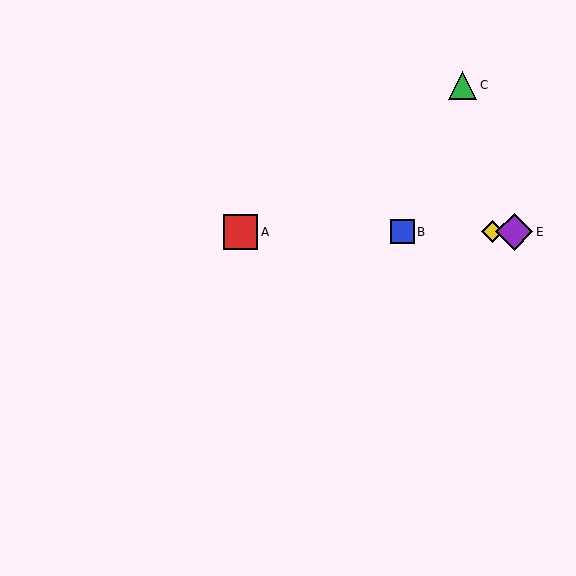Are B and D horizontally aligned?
Yes, both are at y≈232.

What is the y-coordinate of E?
Object E is at y≈232.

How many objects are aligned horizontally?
4 objects (A, B, D, E) are aligned horizontally.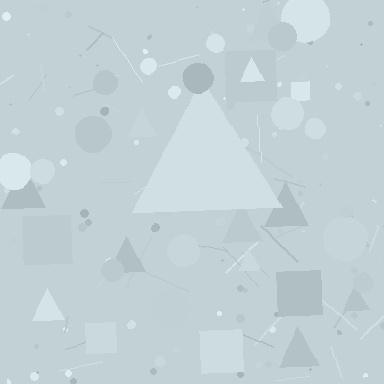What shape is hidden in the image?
A triangle is hidden in the image.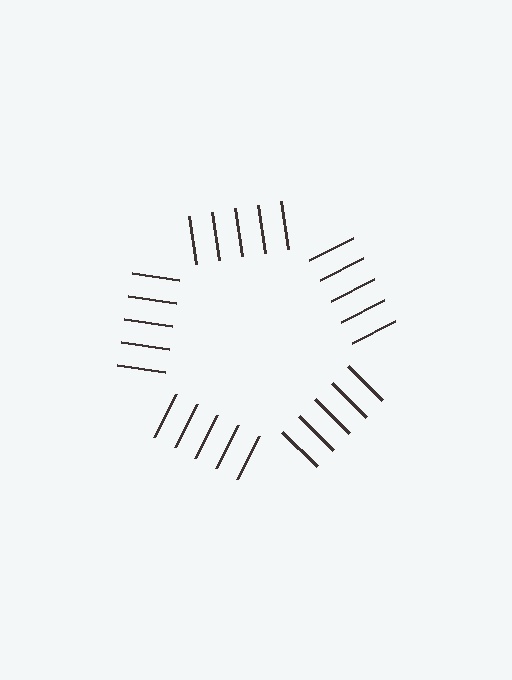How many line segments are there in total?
25 — 5 along each of the 5 edges.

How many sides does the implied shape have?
5 sides — the line-ends trace a pentagon.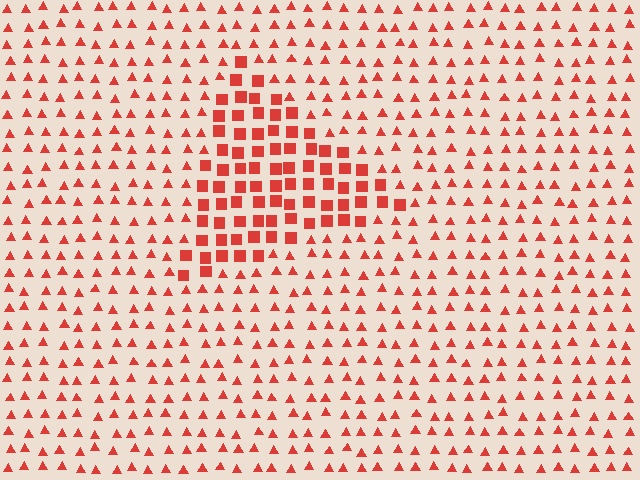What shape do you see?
I see a triangle.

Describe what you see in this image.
The image is filled with small red elements arranged in a uniform grid. A triangle-shaped region contains squares, while the surrounding area contains triangles. The boundary is defined purely by the change in element shape.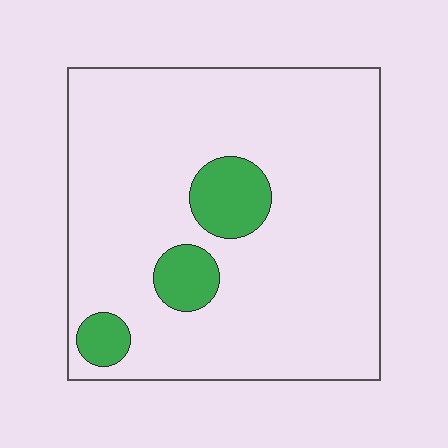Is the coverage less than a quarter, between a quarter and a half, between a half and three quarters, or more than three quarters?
Less than a quarter.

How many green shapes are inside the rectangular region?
3.